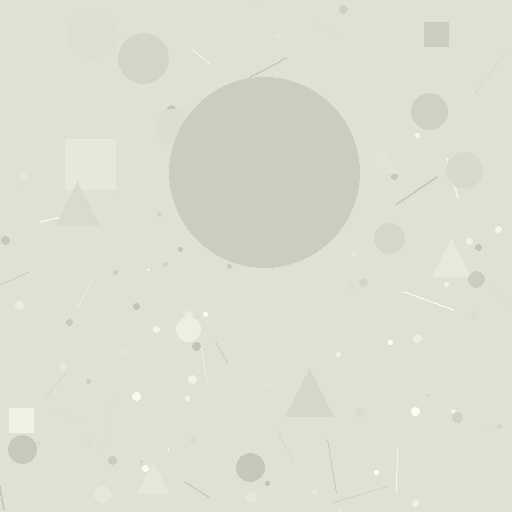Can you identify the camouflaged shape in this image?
The camouflaged shape is a circle.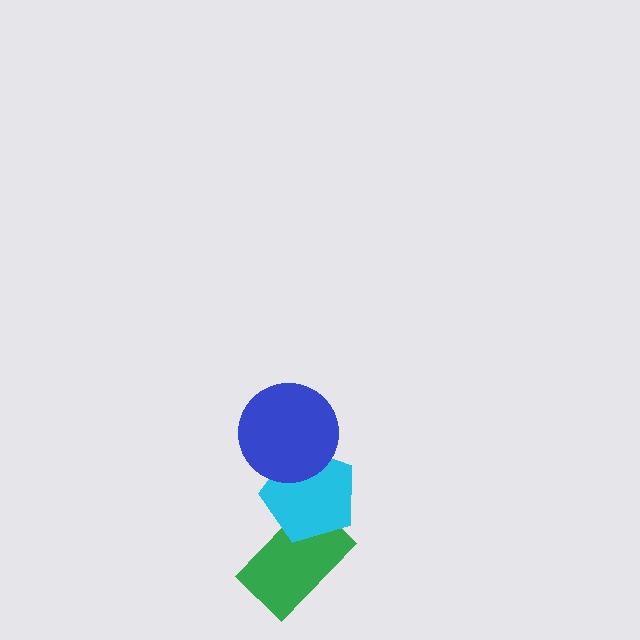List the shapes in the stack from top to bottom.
From top to bottom: the blue circle, the cyan pentagon, the green rectangle.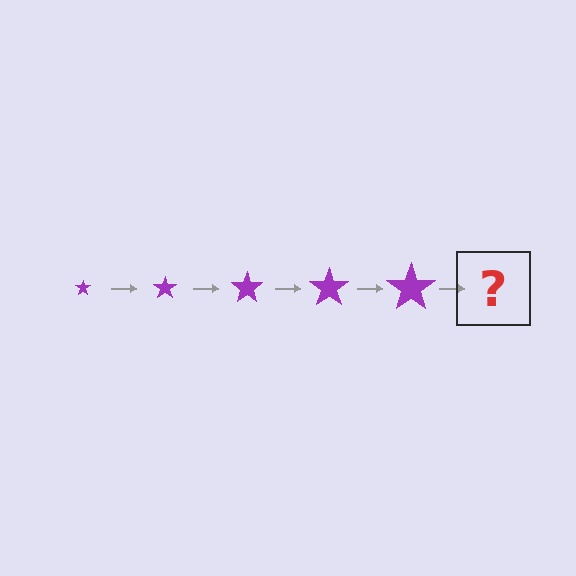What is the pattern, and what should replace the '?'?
The pattern is that the star gets progressively larger each step. The '?' should be a purple star, larger than the previous one.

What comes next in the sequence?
The next element should be a purple star, larger than the previous one.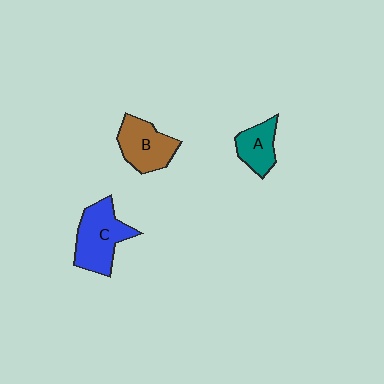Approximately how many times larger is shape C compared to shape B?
Approximately 1.2 times.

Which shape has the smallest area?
Shape A (teal).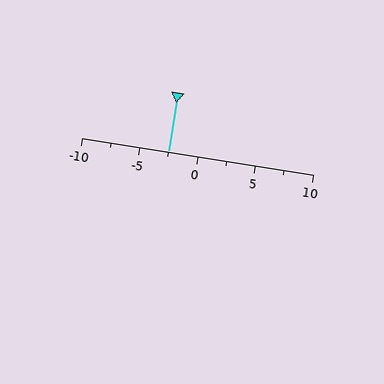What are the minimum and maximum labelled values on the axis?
The axis runs from -10 to 10.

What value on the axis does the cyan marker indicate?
The marker indicates approximately -2.5.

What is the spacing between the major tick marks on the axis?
The major ticks are spaced 5 apart.